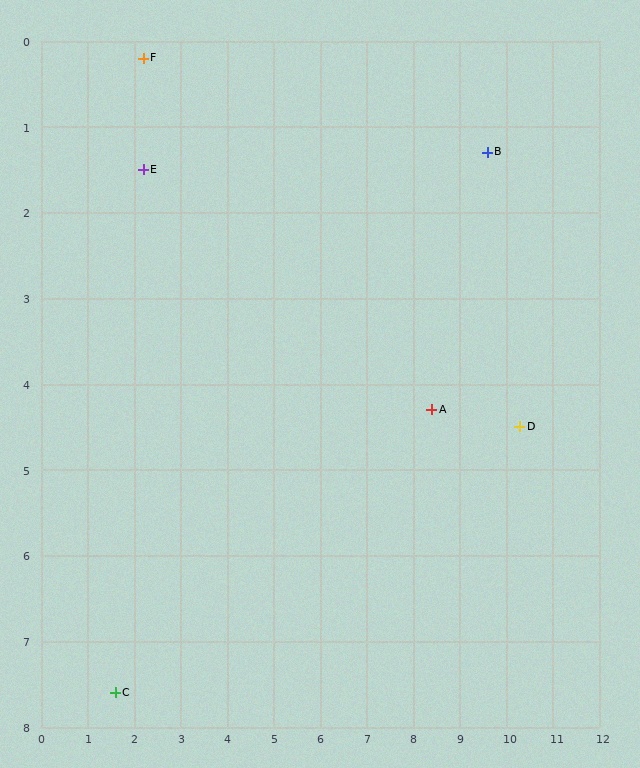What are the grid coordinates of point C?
Point C is at approximately (1.6, 7.6).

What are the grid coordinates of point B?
Point B is at approximately (9.6, 1.3).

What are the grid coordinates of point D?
Point D is at approximately (10.3, 4.5).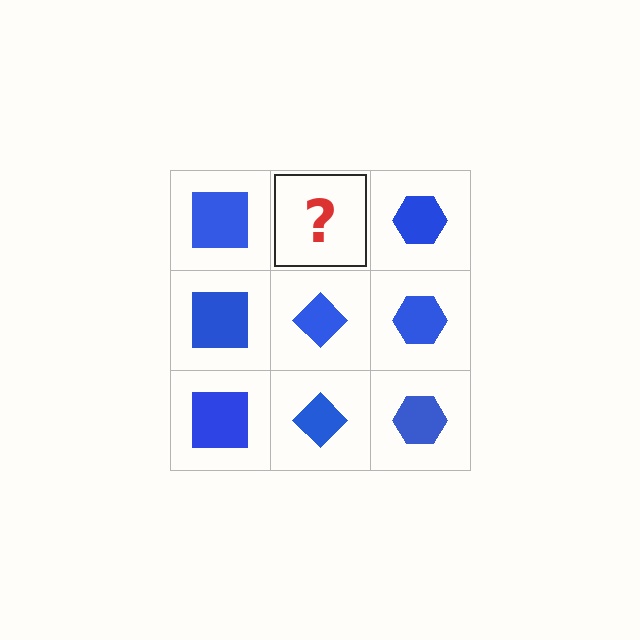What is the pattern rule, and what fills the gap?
The rule is that each column has a consistent shape. The gap should be filled with a blue diamond.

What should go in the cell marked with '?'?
The missing cell should contain a blue diamond.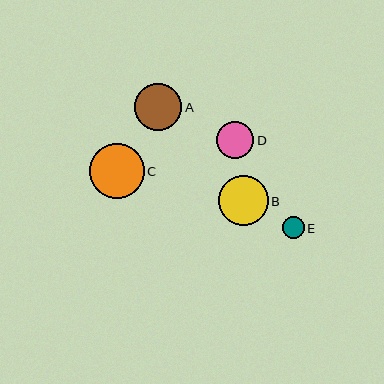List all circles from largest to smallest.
From largest to smallest: C, B, A, D, E.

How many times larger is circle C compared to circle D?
Circle C is approximately 1.5 times the size of circle D.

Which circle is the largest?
Circle C is the largest with a size of approximately 55 pixels.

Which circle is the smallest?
Circle E is the smallest with a size of approximately 21 pixels.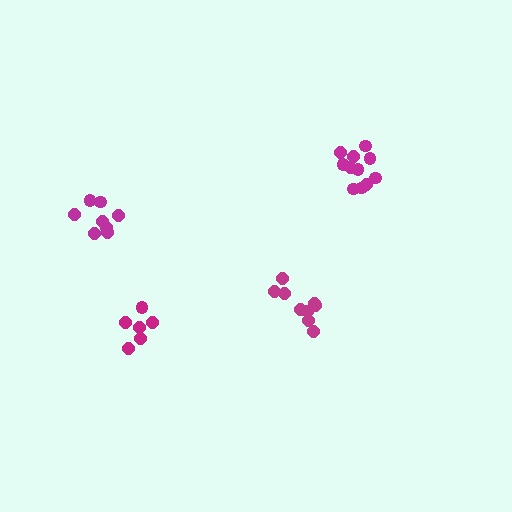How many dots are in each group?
Group 1: 9 dots, Group 2: 8 dots, Group 3: 11 dots, Group 4: 6 dots (34 total).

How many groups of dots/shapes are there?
There are 4 groups.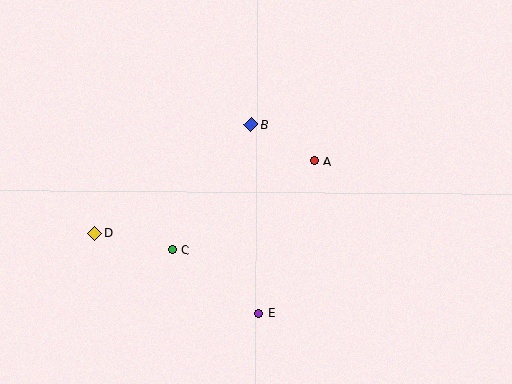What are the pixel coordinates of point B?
Point B is at (251, 125).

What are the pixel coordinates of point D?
Point D is at (94, 233).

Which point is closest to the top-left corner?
Point D is closest to the top-left corner.